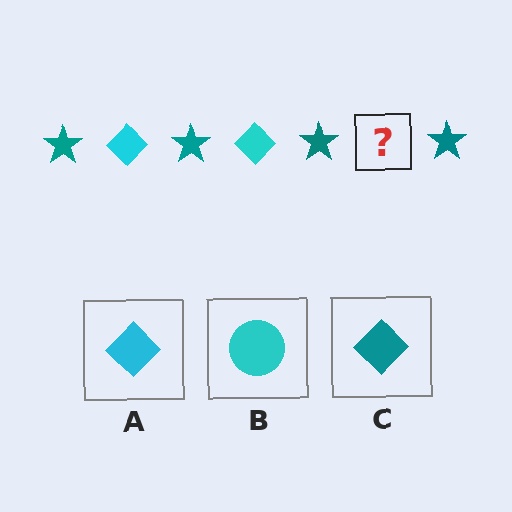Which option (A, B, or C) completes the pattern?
A.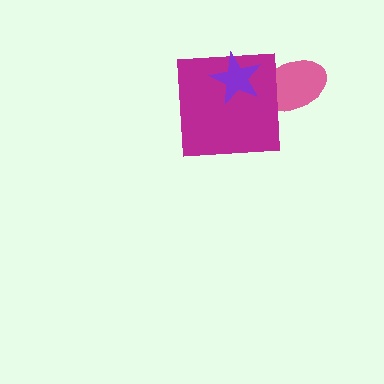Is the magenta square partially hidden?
Yes, it is partially covered by another shape.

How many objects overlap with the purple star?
1 object overlaps with the purple star.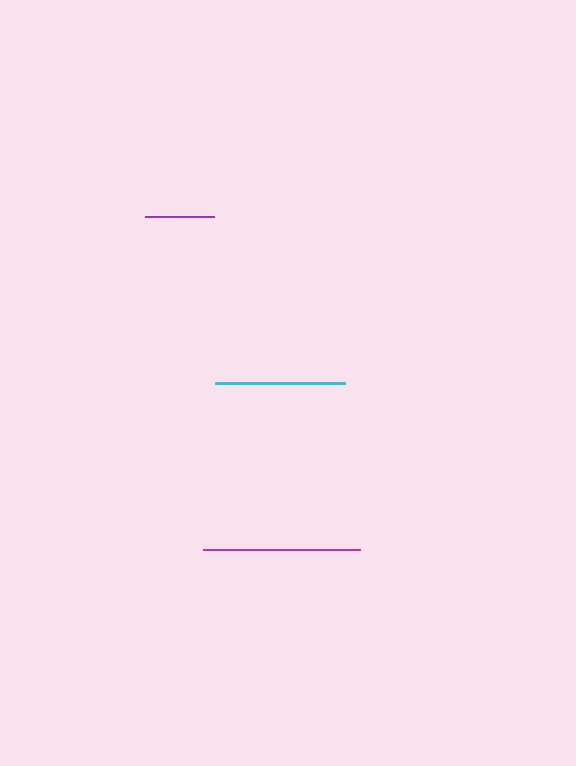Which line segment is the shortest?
The purple line is the shortest at approximately 70 pixels.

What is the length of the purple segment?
The purple segment is approximately 70 pixels long.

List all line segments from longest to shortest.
From longest to shortest: magenta, cyan, purple.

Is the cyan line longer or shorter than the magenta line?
The magenta line is longer than the cyan line.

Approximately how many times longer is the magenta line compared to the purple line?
The magenta line is approximately 2.3 times the length of the purple line.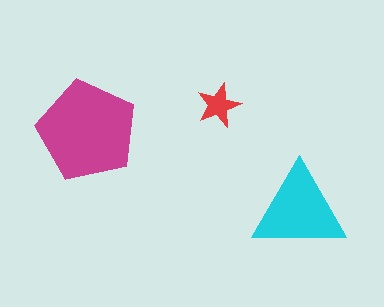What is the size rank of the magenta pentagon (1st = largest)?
1st.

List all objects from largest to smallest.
The magenta pentagon, the cyan triangle, the red star.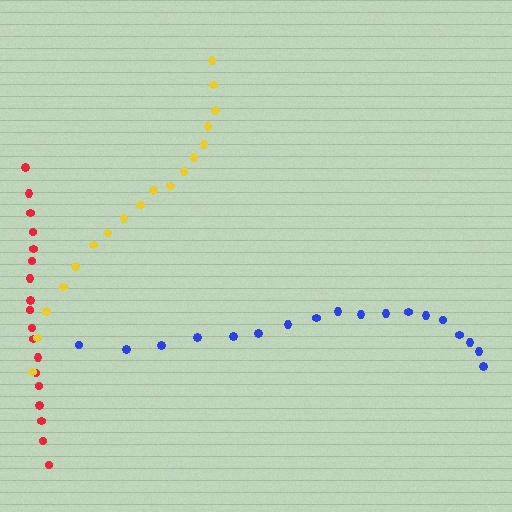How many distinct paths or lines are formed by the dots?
There are 3 distinct paths.